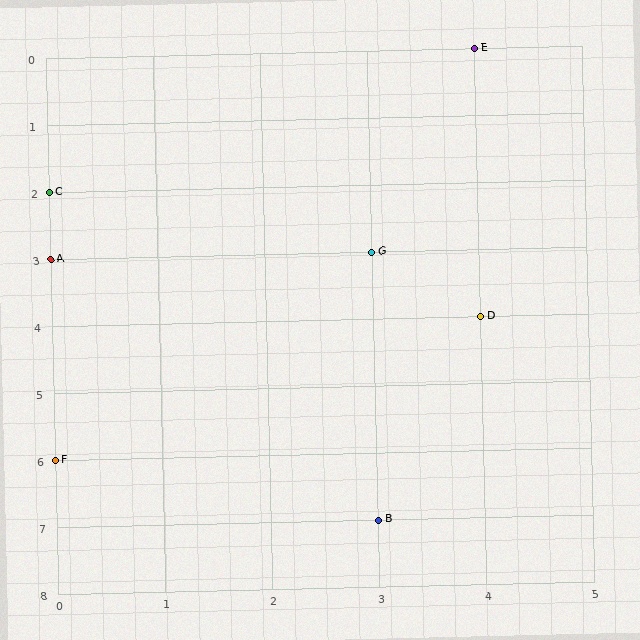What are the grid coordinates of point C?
Point C is at grid coordinates (0, 2).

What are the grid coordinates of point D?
Point D is at grid coordinates (4, 4).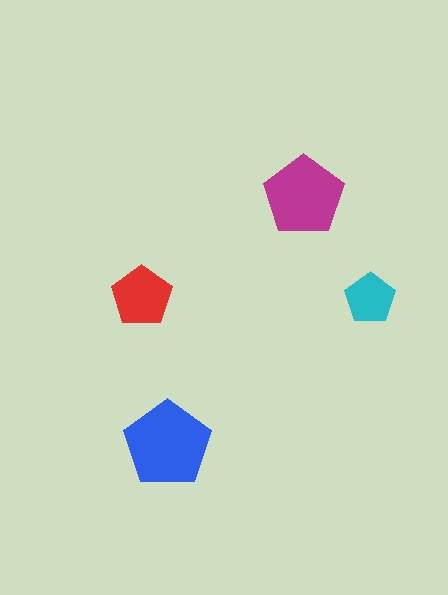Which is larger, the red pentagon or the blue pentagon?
The blue one.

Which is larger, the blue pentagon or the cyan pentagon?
The blue one.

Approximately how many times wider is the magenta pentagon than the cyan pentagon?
About 1.5 times wider.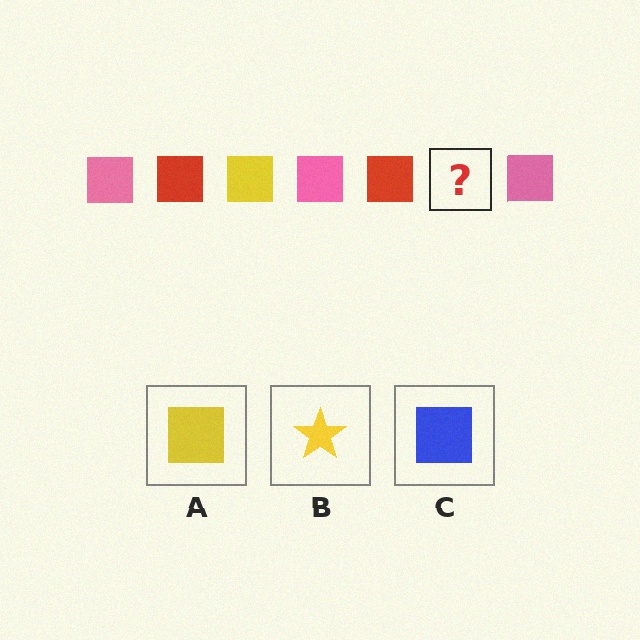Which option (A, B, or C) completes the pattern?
A.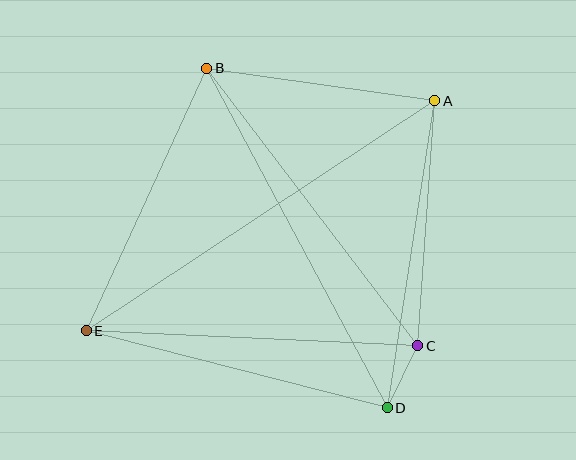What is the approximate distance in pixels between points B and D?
The distance between B and D is approximately 385 pixels.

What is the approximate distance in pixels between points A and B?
The distance between A and B is approximately 230 pixels.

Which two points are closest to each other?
Points C and D are closest to each other.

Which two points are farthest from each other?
Points A and E are farthest from each other.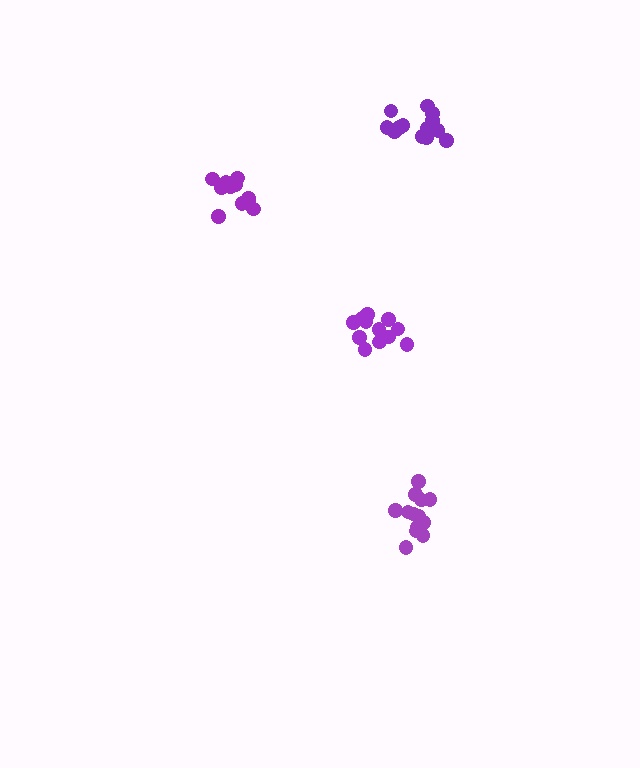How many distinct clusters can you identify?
There are 4 distinct clusters.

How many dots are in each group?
Group 1: 13 dots, Group 2: 14 dots, Group 3: 11 dots, Group 4: 13 dots (51 total).